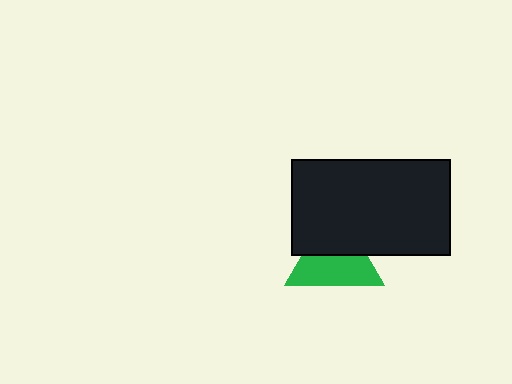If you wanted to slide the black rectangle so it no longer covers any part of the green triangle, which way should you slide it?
Slide it up — that is the most direct way to separate the two shapes.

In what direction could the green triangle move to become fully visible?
The green triangle could move down. That would shift it out from behind the black rectangle entirely.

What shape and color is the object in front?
The object in front is a black rectangle.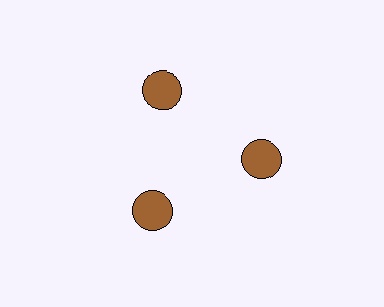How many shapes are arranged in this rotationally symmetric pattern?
There are 3 shapes, arranged in 3 groups of 1.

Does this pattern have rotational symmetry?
Yes, this pattern has 3-fold rotational symmetry. It looks the same after rotating 120 degrees around the center.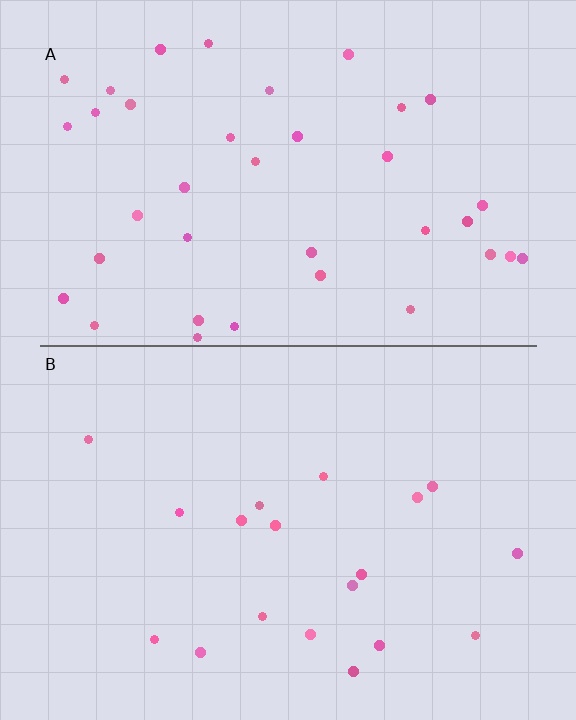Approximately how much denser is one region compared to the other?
Approximately 2.0× — region A over region B.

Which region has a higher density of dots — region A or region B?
A (the top).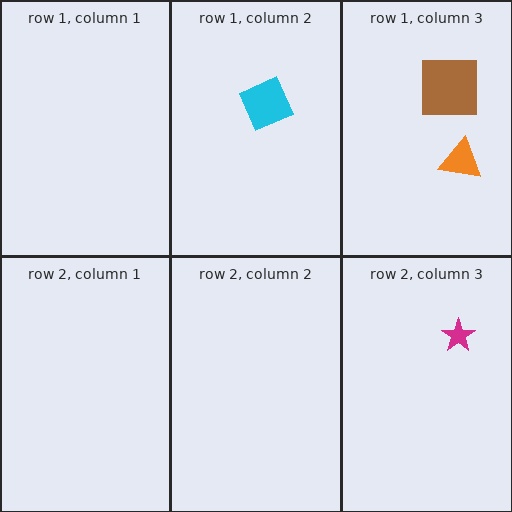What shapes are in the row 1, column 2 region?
The cyan diamond.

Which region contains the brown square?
The row 1, column 3 region.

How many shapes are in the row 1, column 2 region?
1.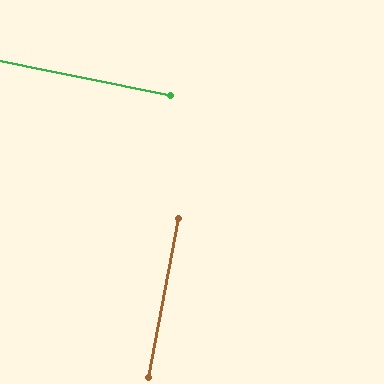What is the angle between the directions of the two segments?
Approximately 89 degrees.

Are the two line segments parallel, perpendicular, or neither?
Perpendicular — they meet at approximately 89°.